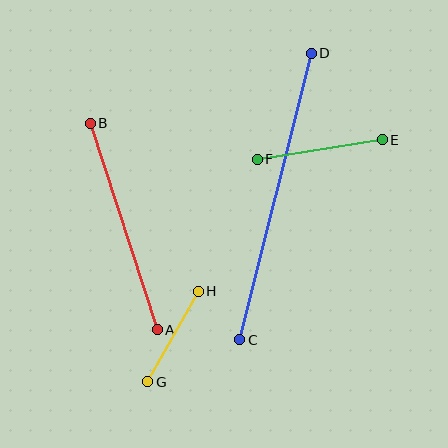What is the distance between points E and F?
The distance is approximately 126 pixels.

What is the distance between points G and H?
The distance is approximately 104 pixels.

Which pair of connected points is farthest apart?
Points C and D are farthest apart.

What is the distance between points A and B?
The distance is approximately 217 pixels.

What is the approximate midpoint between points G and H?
The midpoint is at approximately (173, 336) pixels.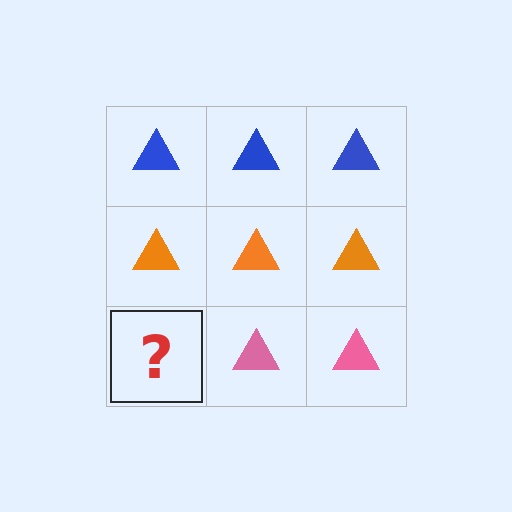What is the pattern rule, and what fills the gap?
The rule is that each row has a consistent color. The gap should be filled with a pink triangle.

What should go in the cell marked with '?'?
The missing cell should contain a pink triangle.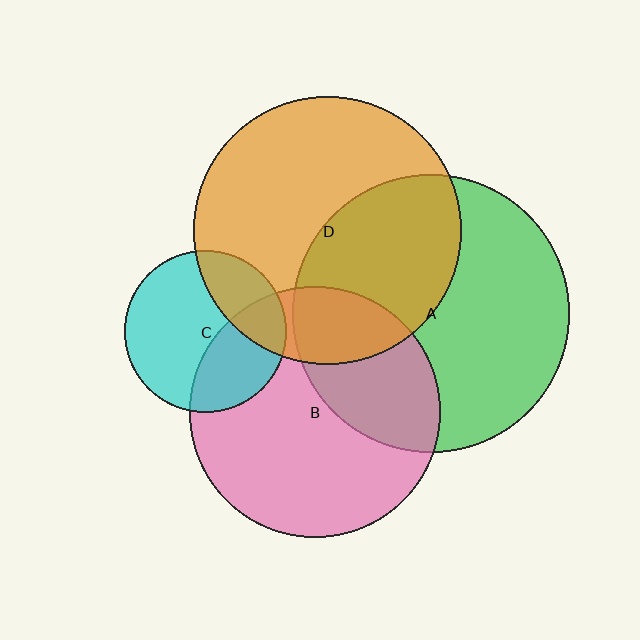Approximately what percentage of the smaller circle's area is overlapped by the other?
Approximately 35%.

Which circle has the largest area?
Circle A (green).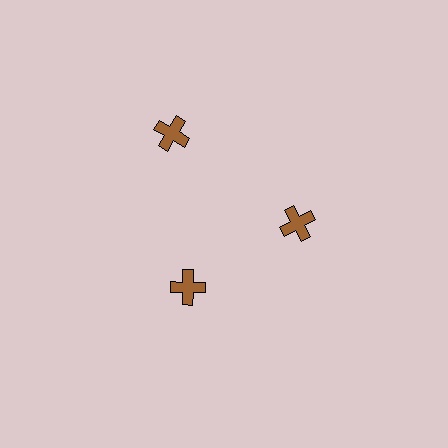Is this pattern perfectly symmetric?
No. The 3 brown crosses are arranged in a ring, but one element near the 11 o'clock position is pushed outward from the center, breaking the 3-fold rotational symmetry.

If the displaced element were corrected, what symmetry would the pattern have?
It would have 3-fold rotational symmetry — the pattern would map onto itself every 120 degrees.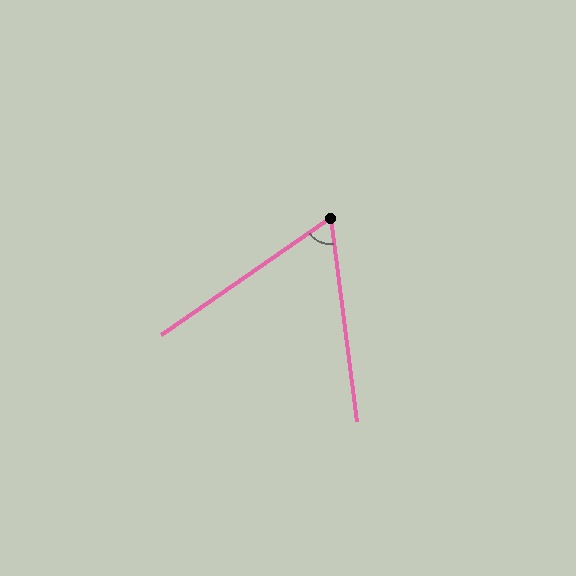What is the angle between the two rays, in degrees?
Approximately 63 degrees.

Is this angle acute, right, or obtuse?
It is acute.